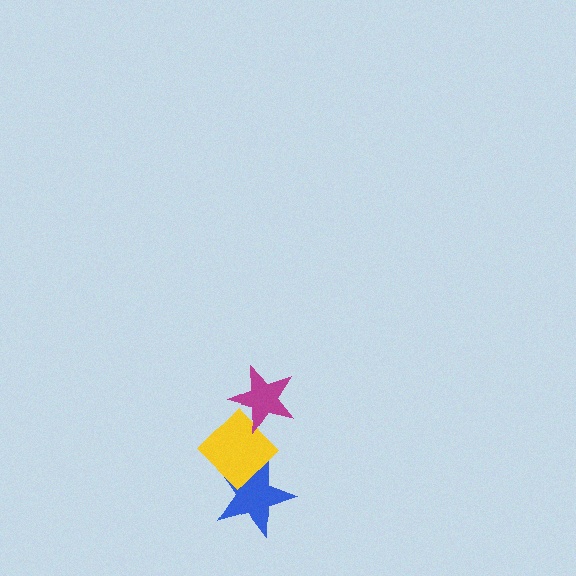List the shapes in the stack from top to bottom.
From top to bottom: the magenta star, the yellow diamond, the blue star.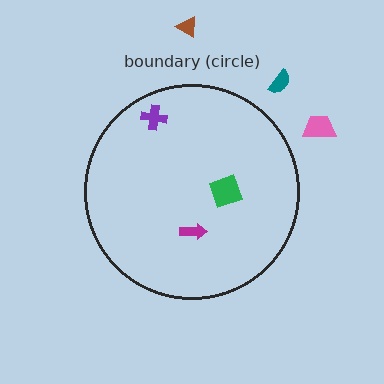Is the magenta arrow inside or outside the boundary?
Inside.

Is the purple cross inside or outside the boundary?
Inside.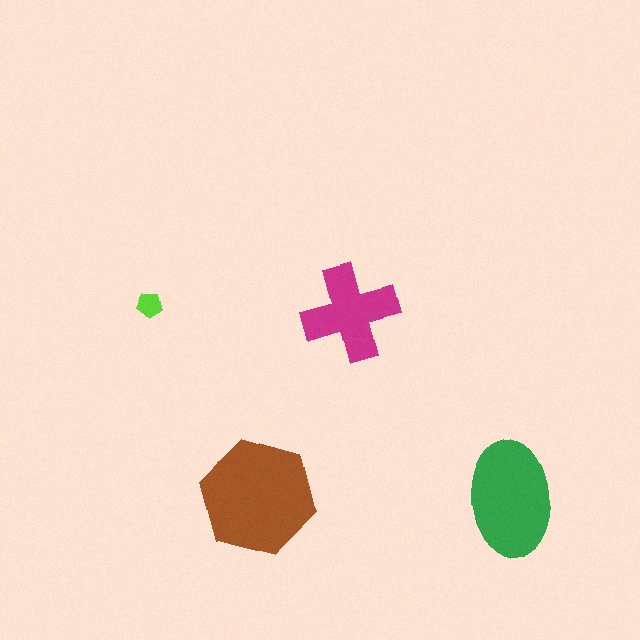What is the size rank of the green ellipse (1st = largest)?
2nd.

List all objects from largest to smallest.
The brown hexagon, the green ellipse, the magenta cross, the lime pentagon.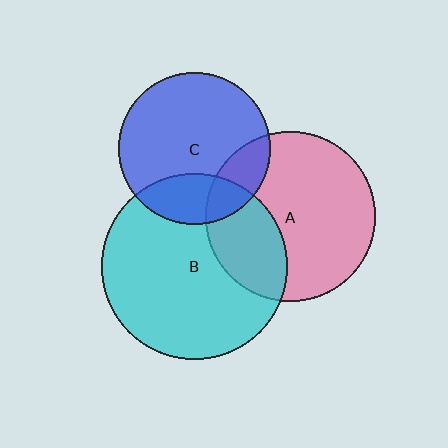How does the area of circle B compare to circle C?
Approximately 1.5 times.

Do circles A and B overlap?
Yes.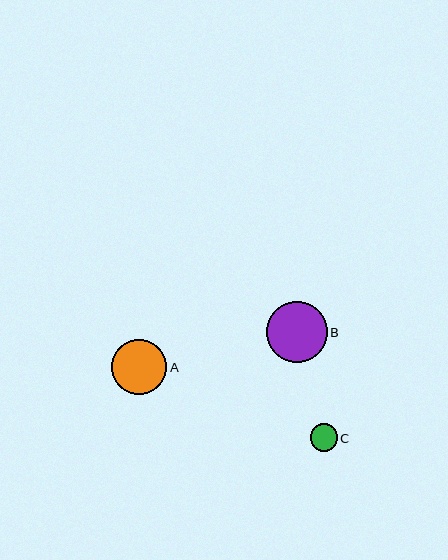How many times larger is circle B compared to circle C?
Circle B is approximately 2.2 times the size of circle C.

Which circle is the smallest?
Circle C is the smallest with a size of approximately 27 pixels.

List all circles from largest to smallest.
From largest to smallest: B, A, C.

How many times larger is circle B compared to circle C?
Circle B is approximately 2.2 times the size of circle C.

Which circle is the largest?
Circle B is the largest with a size of approximately 61 pixels.